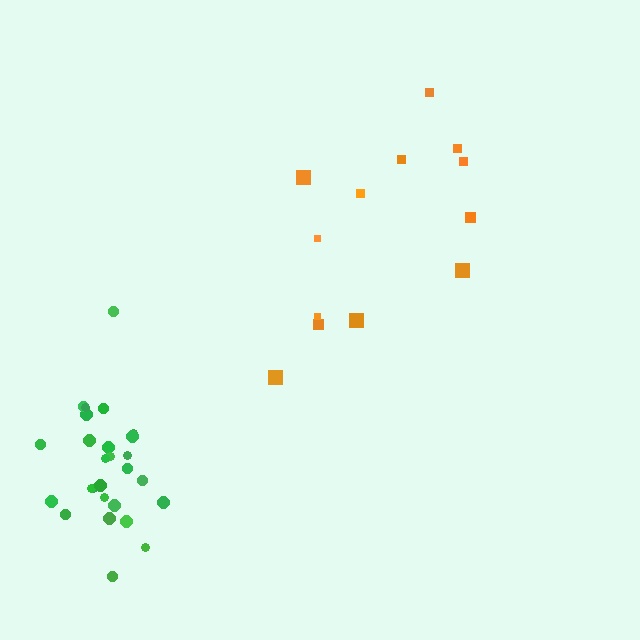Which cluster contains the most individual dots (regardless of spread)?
Green (27).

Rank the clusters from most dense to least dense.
green, orange.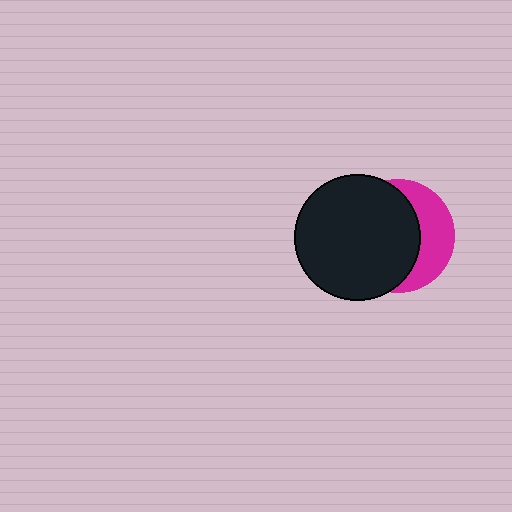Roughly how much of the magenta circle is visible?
A small part of it is visible (roughly 36%).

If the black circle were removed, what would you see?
You would see the complete magenta circle.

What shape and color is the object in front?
The object in front is a black circle.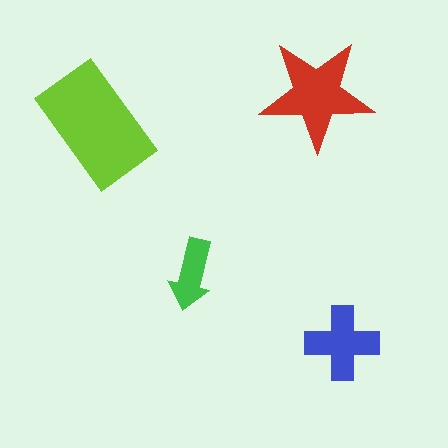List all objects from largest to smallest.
The lime rectangle, the red star, the blue cross, the green arrow.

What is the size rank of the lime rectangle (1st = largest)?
1st.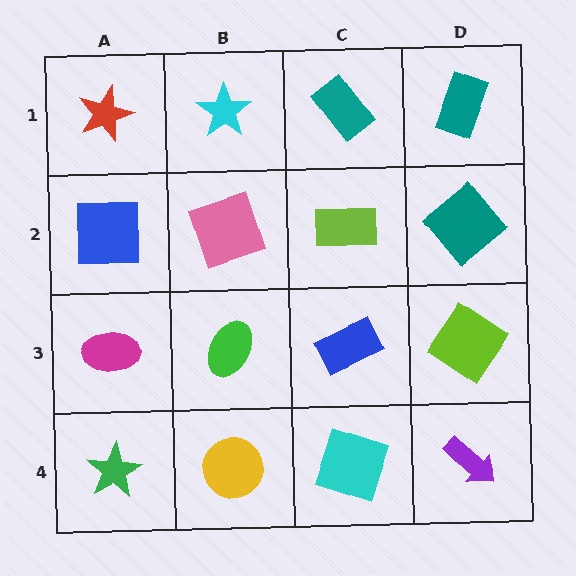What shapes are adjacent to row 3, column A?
A blue square (row 2, column A), a green star (row 4, column A), a green ellipse (row 3, column B).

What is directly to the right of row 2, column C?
A teal diamond.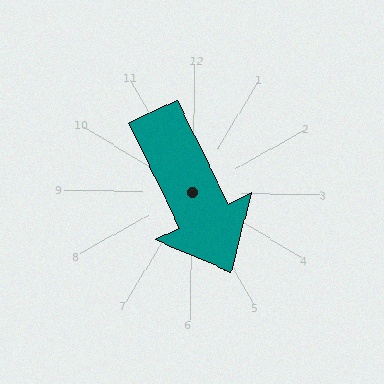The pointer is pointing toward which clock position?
Roughly 5 o'clock.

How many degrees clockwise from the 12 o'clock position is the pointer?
Approximately 153 degrees.